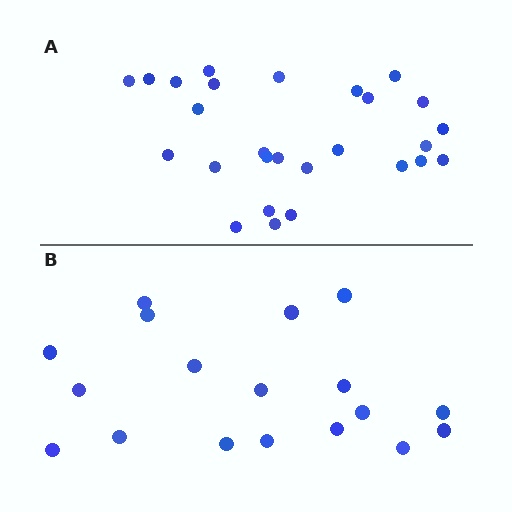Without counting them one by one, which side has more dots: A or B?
Region A (the top region) has more dots.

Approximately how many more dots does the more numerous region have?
Region A has roughly 8 or so more dots than region B.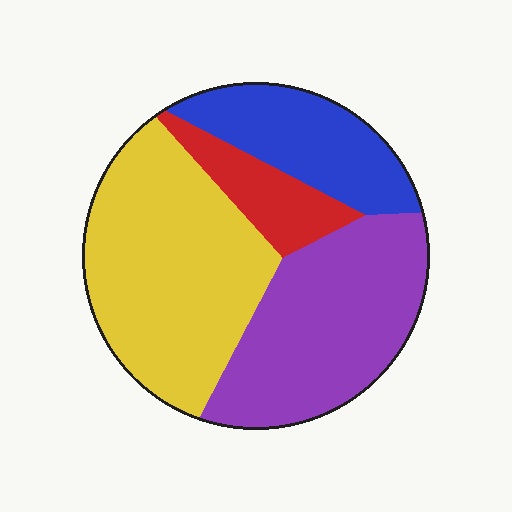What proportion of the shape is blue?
Blue takes up less than a quarter of the shape.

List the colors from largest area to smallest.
From largest to smallest: yellow, purple, blue, red.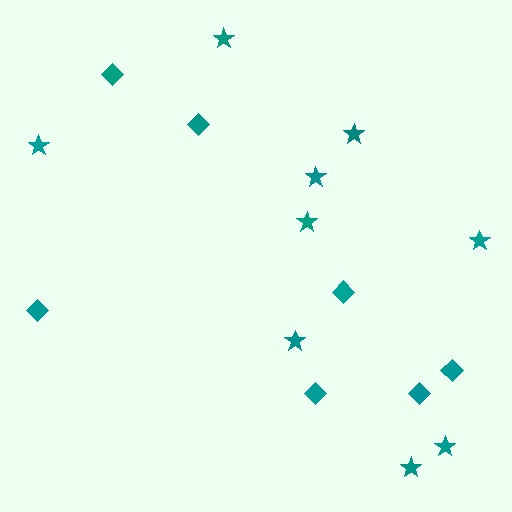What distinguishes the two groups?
There are 2 groups: one group of diamonds (7) and one group of stars (9).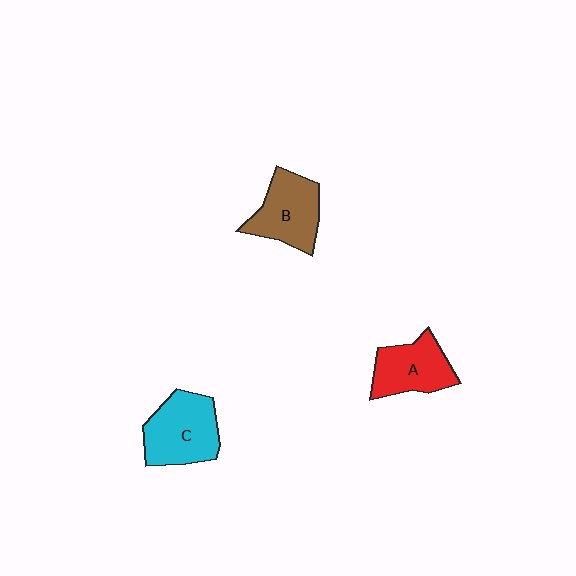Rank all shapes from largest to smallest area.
From largest to smallest: C (cyan), B (brown), A (red).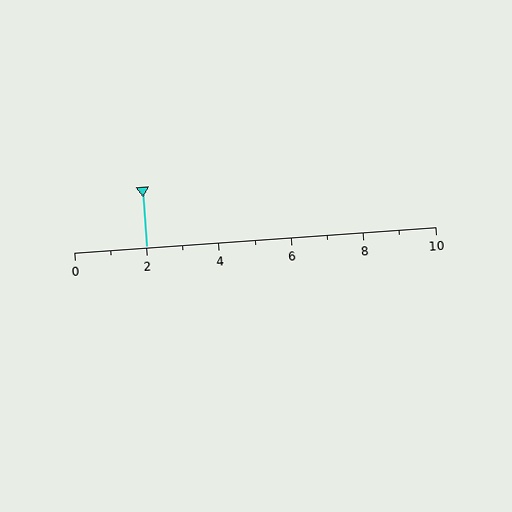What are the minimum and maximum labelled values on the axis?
The axis runs from 0 to 10.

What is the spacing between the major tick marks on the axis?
The major ticks are spaced 2 apart.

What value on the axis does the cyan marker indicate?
The marker indicates approximately 2.